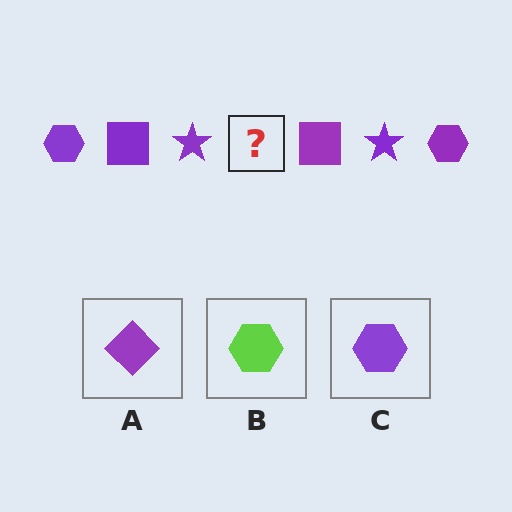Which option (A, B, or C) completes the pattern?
C.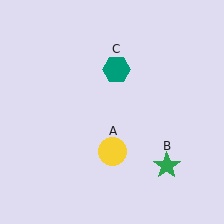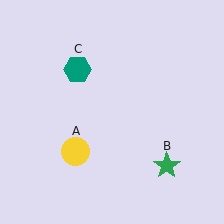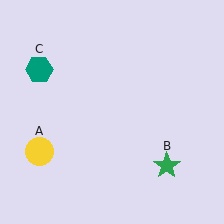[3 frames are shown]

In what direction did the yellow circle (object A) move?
The yellow circle (object A) moved left.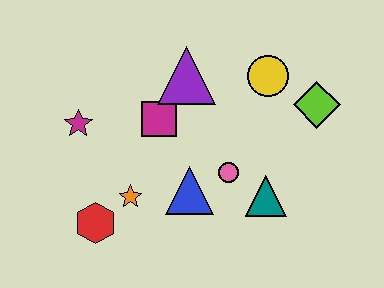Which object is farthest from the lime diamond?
The red hexagon is farthest from the lime diamond.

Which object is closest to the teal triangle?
The pink circle is closest to the teal triangle.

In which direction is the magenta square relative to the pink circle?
The magenta square is to the left of the pink circle.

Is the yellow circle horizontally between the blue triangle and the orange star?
No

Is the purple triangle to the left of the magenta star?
No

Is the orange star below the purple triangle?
Yes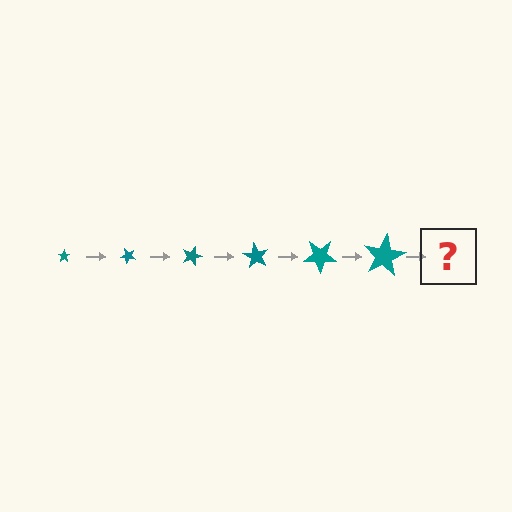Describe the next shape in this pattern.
It should be a star, larger than the previous one and rotated 270 degrees from the start.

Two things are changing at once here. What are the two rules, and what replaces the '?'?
The two rules are that the star grows larger each step and it rotates 45 degrees each step. The '?' should be a star, larger than the previous one and rotated 270 degrees from the start.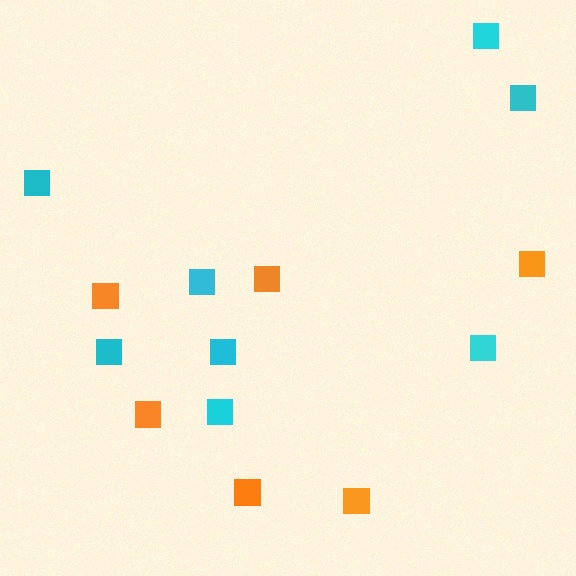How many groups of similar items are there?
There are 2 groups: one group of orange squares (6) and one group of cyan squares (8).